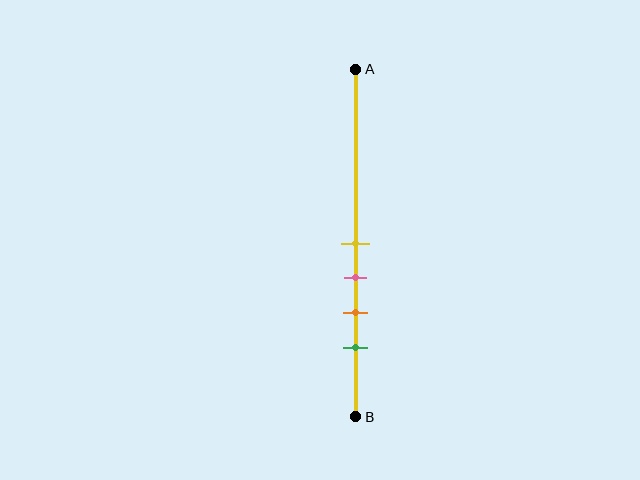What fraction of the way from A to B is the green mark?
The green mark is approximately 80% (0.8) of the way from A to B.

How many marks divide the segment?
There are 4 marks dividing the segment.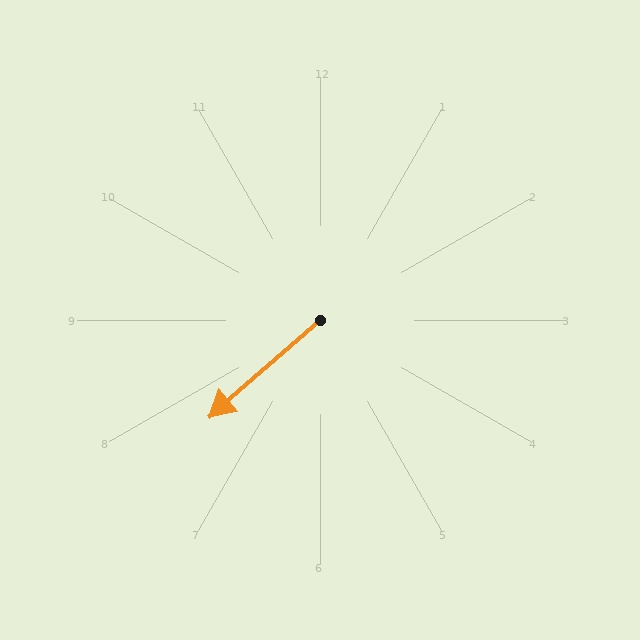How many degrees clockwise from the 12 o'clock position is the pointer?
Approximately 229 degrees.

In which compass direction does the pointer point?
Southwest.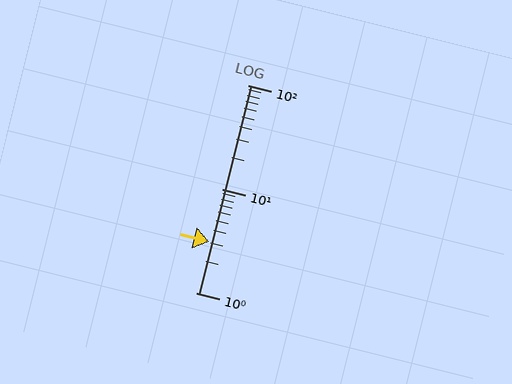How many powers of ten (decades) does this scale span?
The scale spans 2 decades, from 1 to 100.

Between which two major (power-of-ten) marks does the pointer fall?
The pointer is between 1 and 10.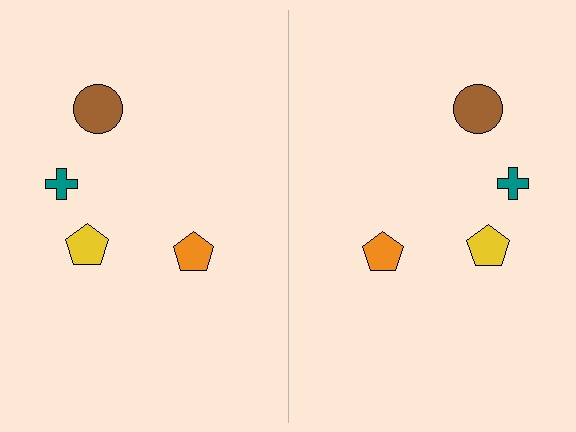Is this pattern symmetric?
Yes, this pattern has bilateral (reflection) symmetry.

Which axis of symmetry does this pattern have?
The pattern has a vertical axis of symmetry running through the center of the image.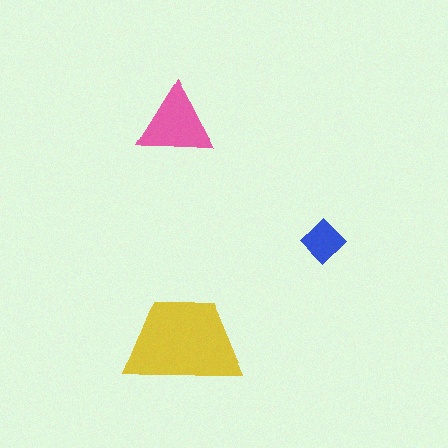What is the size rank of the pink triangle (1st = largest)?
2nd.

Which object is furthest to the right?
The blue diamond is rightmost.